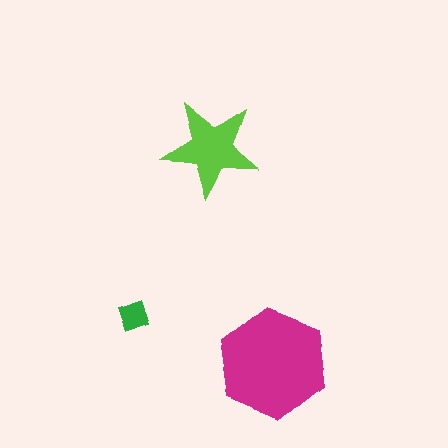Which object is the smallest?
The green diamond.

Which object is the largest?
The magenta hexagon.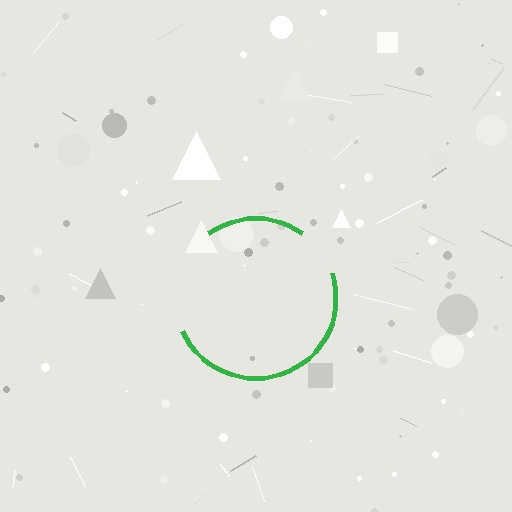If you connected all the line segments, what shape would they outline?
They would outline a circle.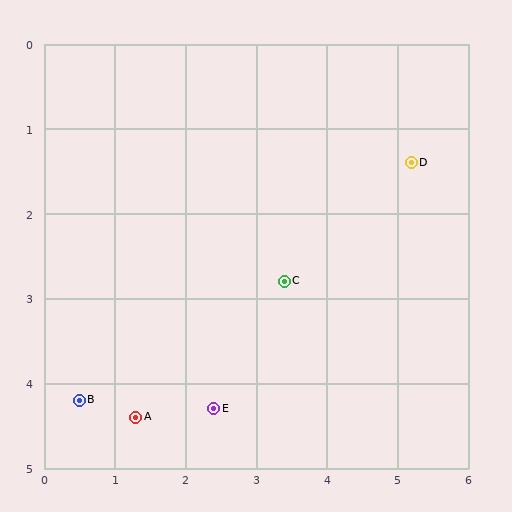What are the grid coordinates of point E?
Point E is at approximately (2.4, 4.3).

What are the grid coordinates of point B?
Point B is at approximately (0.5, 4.2).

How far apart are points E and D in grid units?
Points E and D are about 4.0 grid units apart.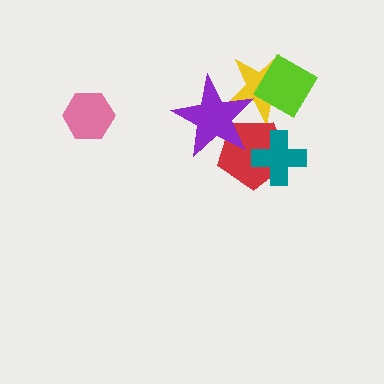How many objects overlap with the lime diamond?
1 object overlaps with the lime diamond.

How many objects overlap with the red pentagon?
3 objects overlap with the red pentagon.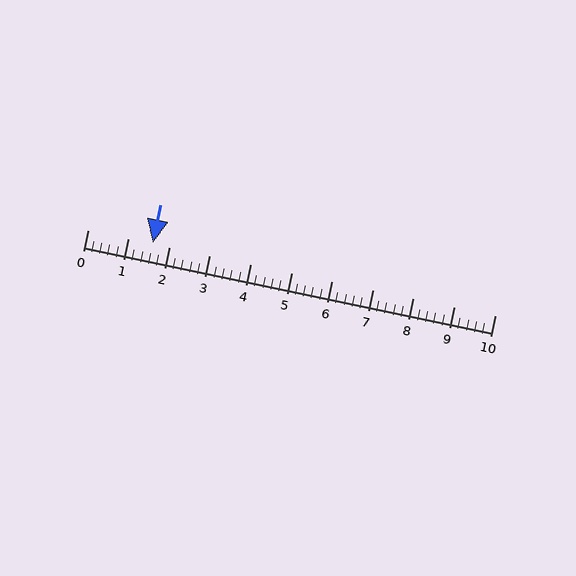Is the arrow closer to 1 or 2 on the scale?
The arrow is closer to 2.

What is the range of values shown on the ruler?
The ruler shows values from 0 to 10.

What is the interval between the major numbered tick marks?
The major tick marks are spaced 1 units apart.